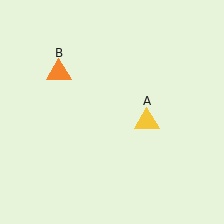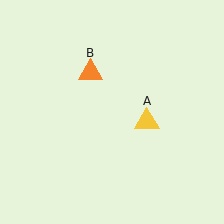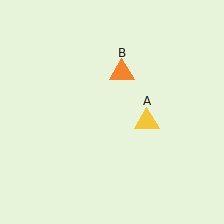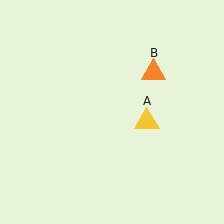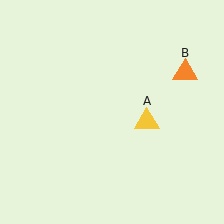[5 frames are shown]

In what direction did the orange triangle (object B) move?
The orange triangle (object B) moved right.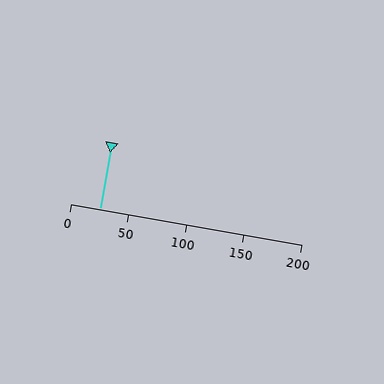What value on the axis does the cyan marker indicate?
The marker indicates approximately 25.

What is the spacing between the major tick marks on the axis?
The major ticks are spaced 50 apart.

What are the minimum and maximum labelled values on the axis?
The axis runs from 0 to 200.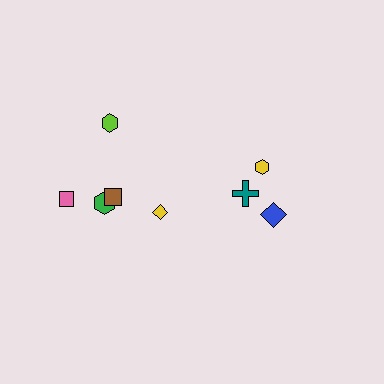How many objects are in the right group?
There are 3 objects.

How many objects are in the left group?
There are 5 objects.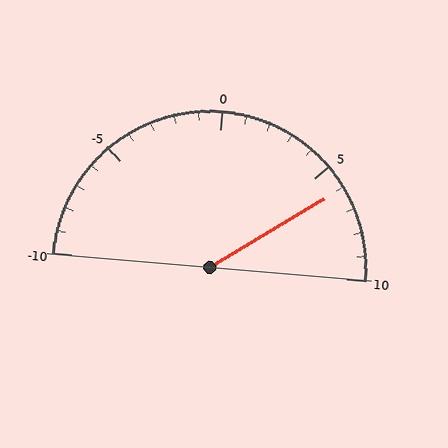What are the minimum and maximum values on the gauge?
The gauge ranges from -10 to 10.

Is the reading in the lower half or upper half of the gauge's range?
The reading is in the upper half of the range (-10 to 10).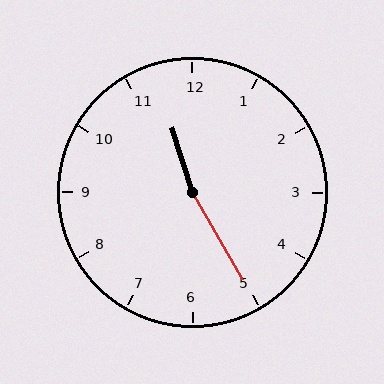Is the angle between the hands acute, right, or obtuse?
It is obtuse.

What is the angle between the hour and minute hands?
Approximately 168 degrees.